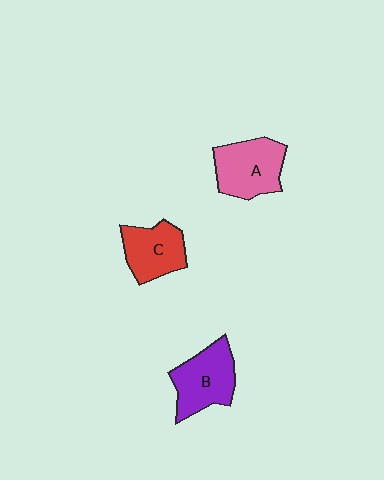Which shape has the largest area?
Shape A (pink).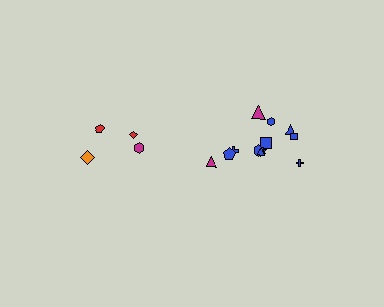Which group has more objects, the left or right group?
The right group.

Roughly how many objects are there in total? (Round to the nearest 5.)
Roughly 15 objects in total.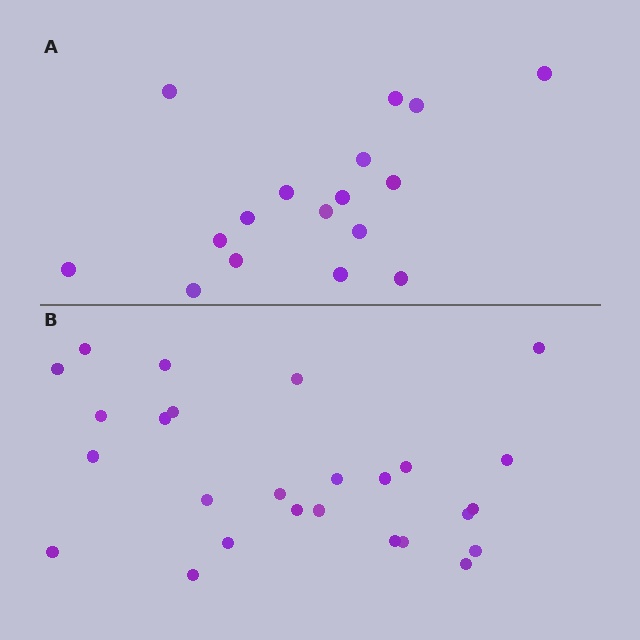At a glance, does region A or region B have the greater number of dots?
Region B (the bottom region) has more dots.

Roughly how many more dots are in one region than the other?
Region B has roughly 8 or so more dots than region A.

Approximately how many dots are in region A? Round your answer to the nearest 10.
About 20 dots. (The exact count is 17, which rounds to 20.)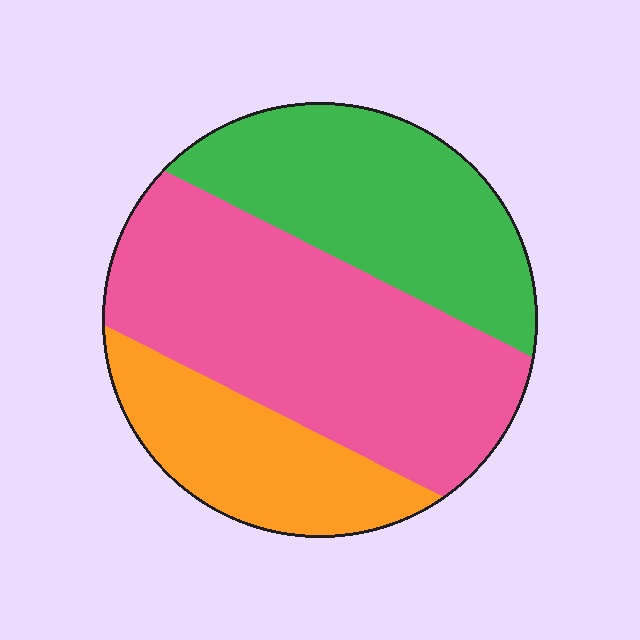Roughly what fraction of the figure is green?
Green covers roughly 30% of the figure.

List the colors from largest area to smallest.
From largest to smallest: pink, green, orange.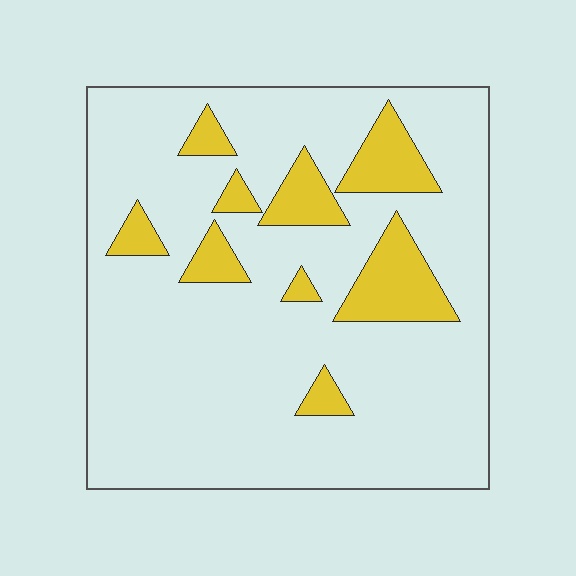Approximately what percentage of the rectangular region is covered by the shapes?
Approximately 15%.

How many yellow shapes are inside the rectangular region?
9.